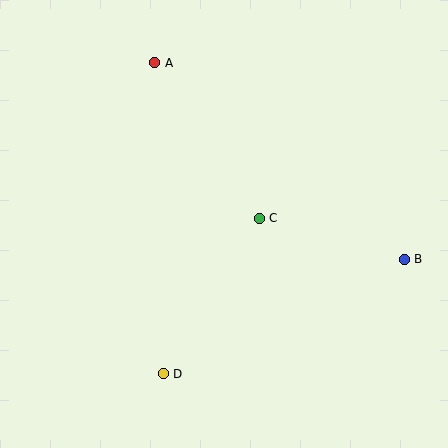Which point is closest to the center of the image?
Point C at (259, 218) is closest to the center.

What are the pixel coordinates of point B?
Point B is at (404, 259).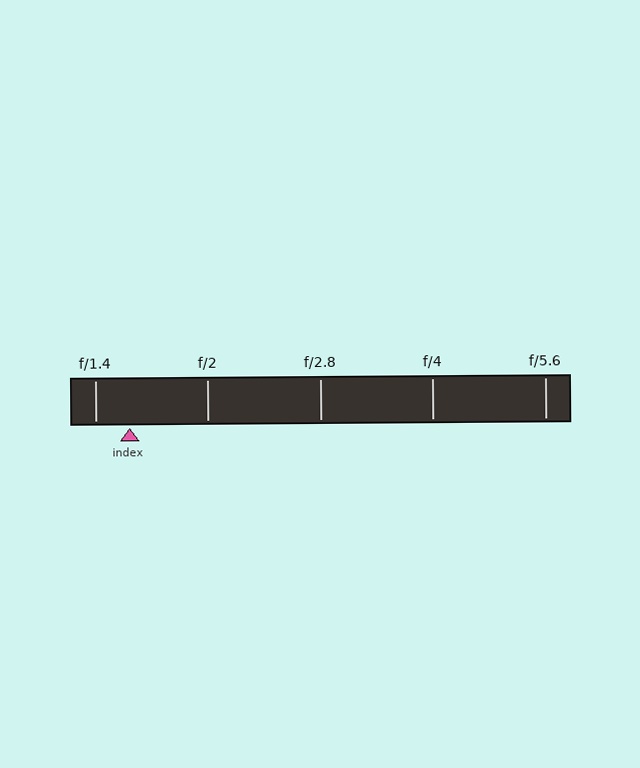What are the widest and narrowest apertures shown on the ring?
The widest aperture shown is f/1.4 and the narrowest is f/5.6.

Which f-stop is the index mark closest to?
The index mark is closest to f/1.4.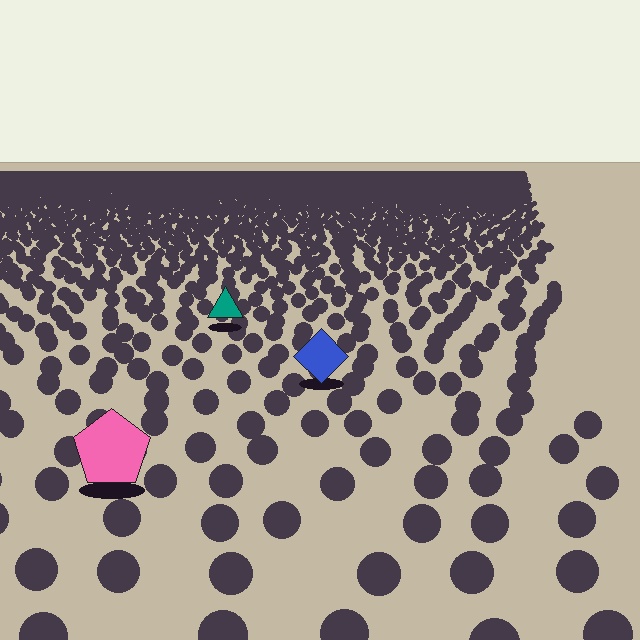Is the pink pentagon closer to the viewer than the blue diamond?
Yes. The pink pentagon is closer — you can tell from the texture gradient: the ground texture is coarser near it.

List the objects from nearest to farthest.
From nearest to farthest: the pink pentagon, the blue diamond, the teal triangle.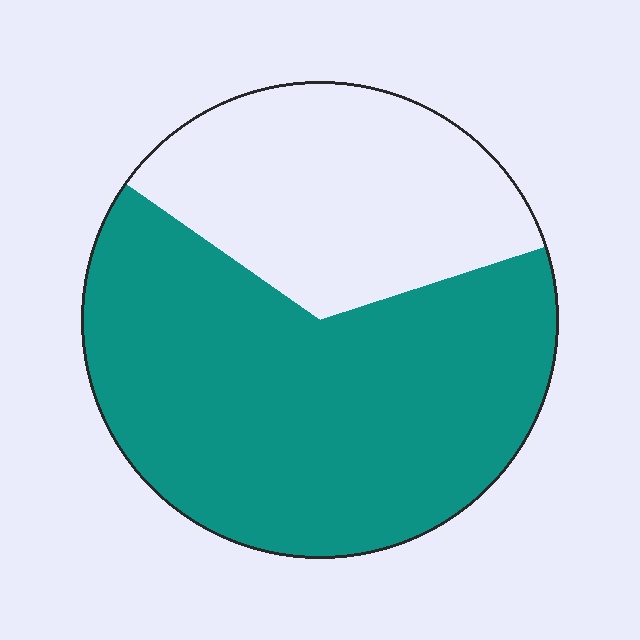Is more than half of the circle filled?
Yes.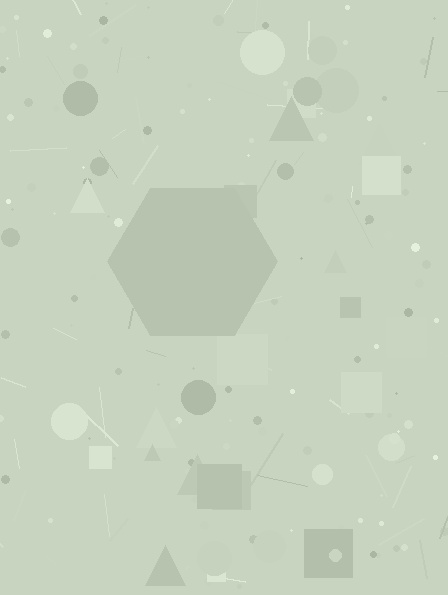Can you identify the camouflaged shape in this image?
The camouflaged shape is a hexagon.